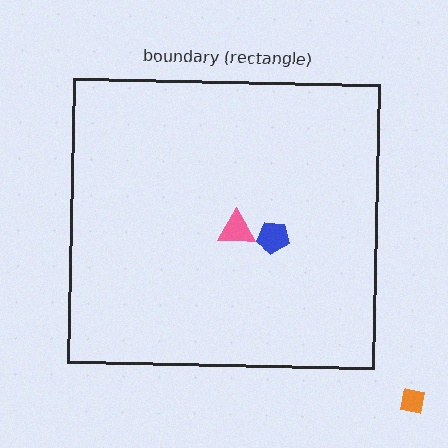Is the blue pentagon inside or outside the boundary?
Inside.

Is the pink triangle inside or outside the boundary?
Inside.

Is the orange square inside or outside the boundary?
Outside.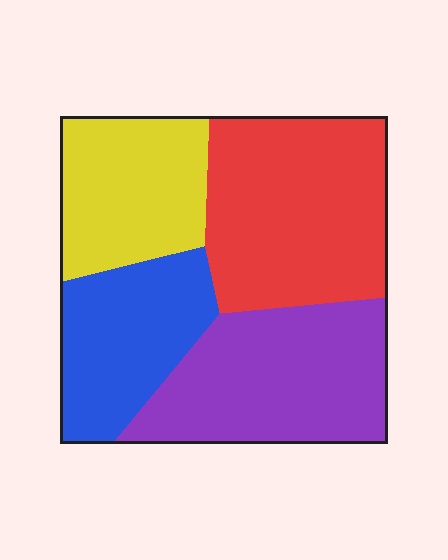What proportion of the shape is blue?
Blue covers around 20% of the shape.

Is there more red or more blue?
Red.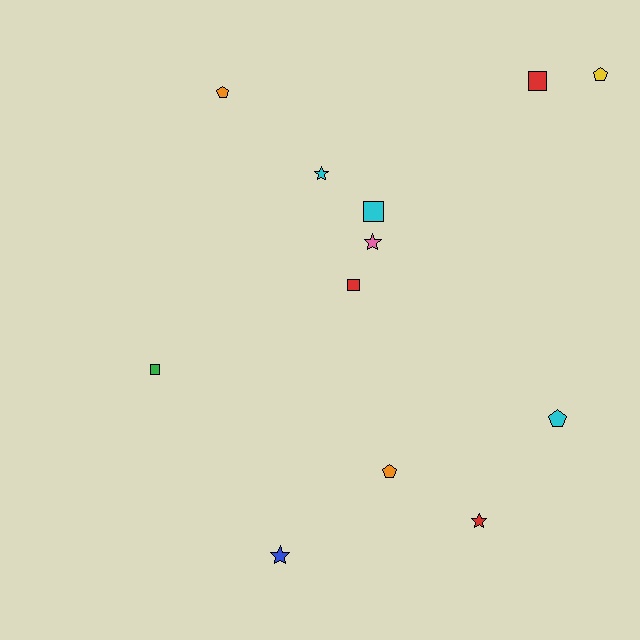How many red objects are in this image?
There are 3 red objects.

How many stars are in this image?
There are 4 stars.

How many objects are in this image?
There are 12 objects.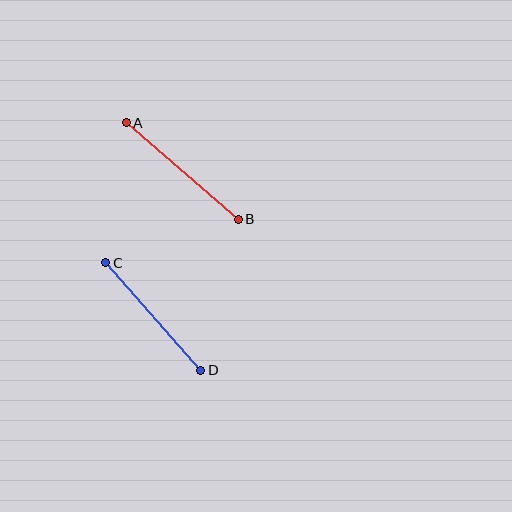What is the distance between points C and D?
The distance is approximately 143 pixels.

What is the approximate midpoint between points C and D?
The midpoint is at approximately (153, 316) pixels.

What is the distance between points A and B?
The distance is approximately 148 pixels.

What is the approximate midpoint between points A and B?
The midpoint is at approximately (182, 171) pixels.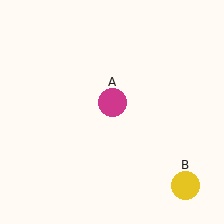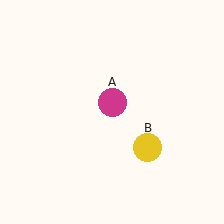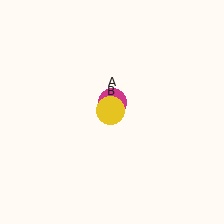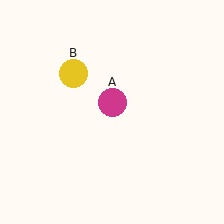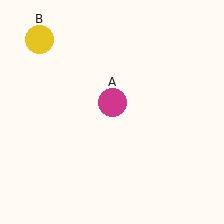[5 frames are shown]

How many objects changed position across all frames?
1 object changed position: yellow circle (object B).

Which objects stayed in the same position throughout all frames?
Magenta circle (object A) remained stationary.